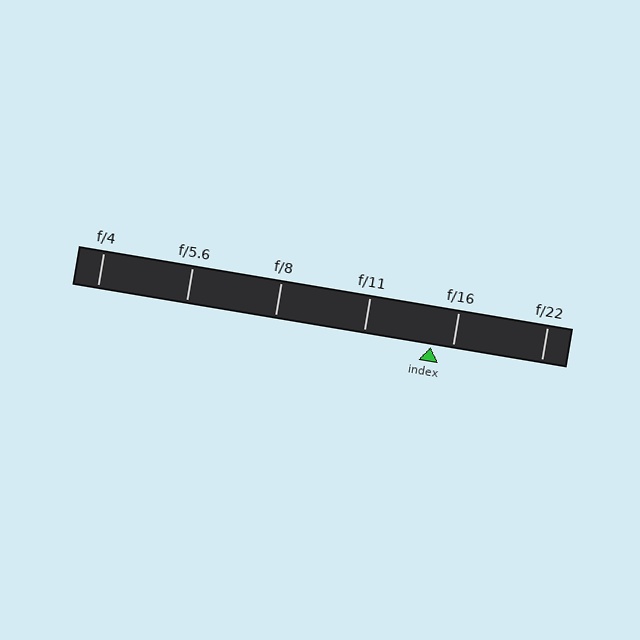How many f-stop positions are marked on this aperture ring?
There are 6 f-stop positions marked.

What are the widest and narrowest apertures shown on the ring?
The widest aperture shown is f/4 and the narrowest is f/22.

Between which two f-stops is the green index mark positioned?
The index mark is between f/11 and f/16.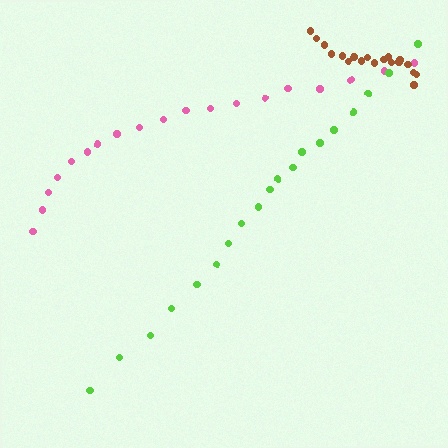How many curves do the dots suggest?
There are 3 distinct paths.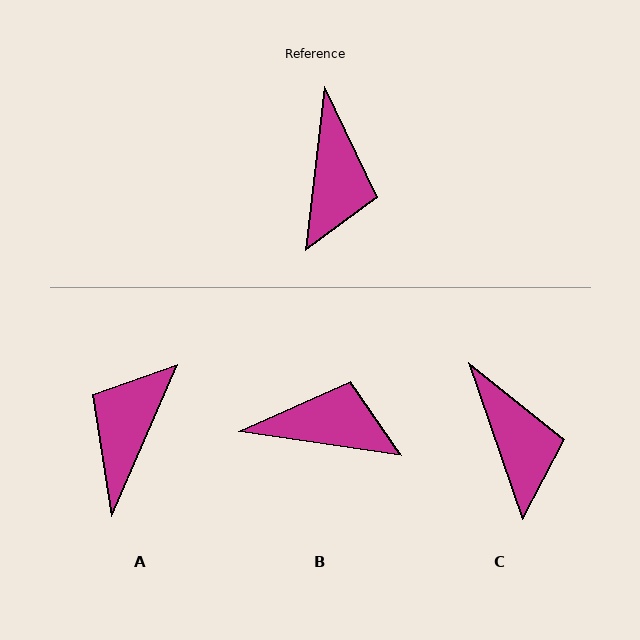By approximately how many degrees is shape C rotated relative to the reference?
Approximately 26 degrees counter-clockwise.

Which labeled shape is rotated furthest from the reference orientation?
A, about 163 degrees away.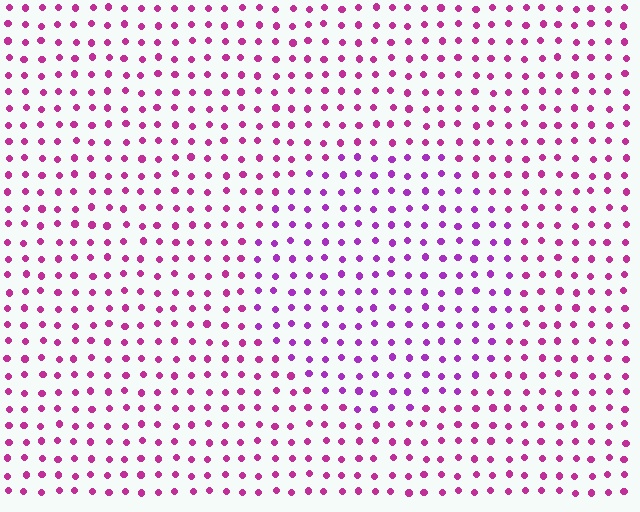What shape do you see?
I see a circle.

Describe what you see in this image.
The image is filled with small magenta elements in a uniform arrangement. A circle-shaped region is visible where the elements are tinted to a slightly different hue, forming a subtle color boundary.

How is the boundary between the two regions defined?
The boundary is defined purely by a slight shift in hue (about 27 degrees). Spacing, size, and orientation are identical on both sides.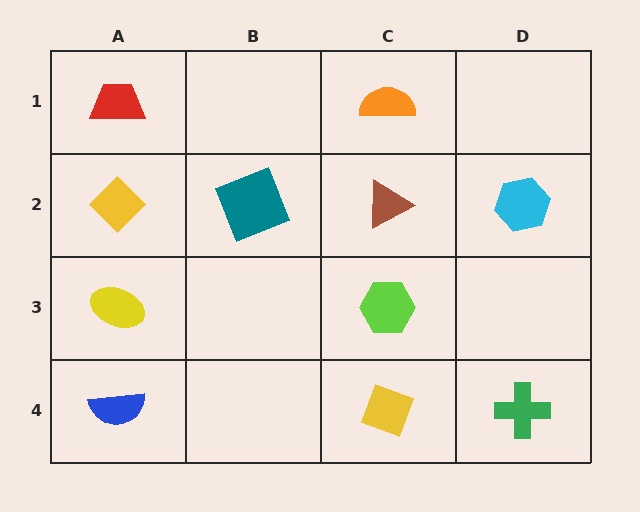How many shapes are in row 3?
2 shapes.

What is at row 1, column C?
An orange semicircle.